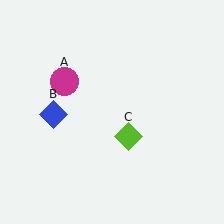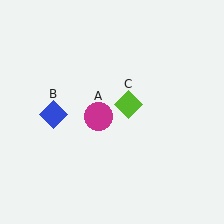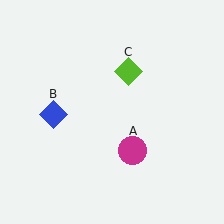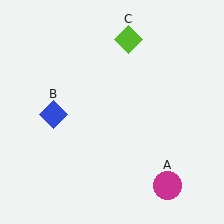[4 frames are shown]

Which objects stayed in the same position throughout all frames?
Blue diamond (object B) remained stationary.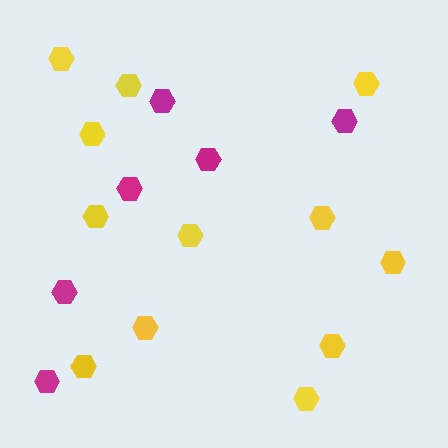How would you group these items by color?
There are 2 groups: one group of magenta hexagons (6) and one group of yellow hexagons (12).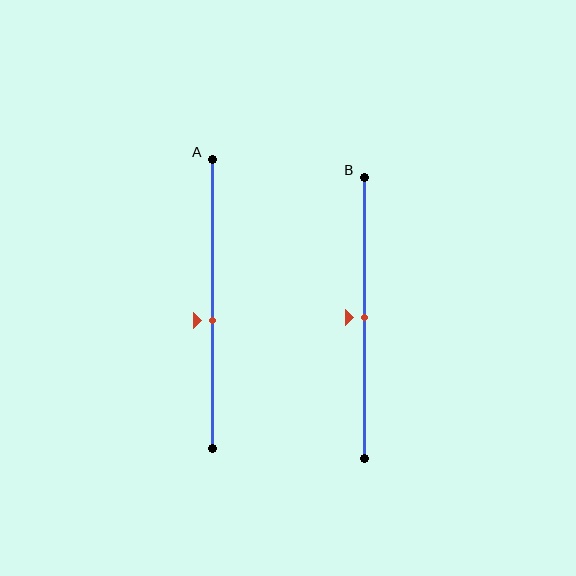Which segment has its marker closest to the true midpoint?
Segment B has its marker closest to the true midpoint.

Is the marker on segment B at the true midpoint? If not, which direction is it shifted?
Yes, the marker on segment B is at the true midpoint.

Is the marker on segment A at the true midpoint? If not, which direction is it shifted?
No, the marker on segment A is shifted downward by about 6% of the segment length.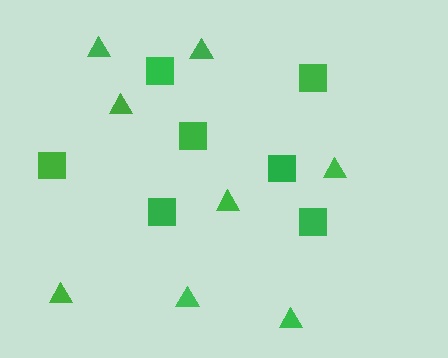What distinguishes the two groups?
There are 2 groups: one group of squares (7) and one group of triangles (8).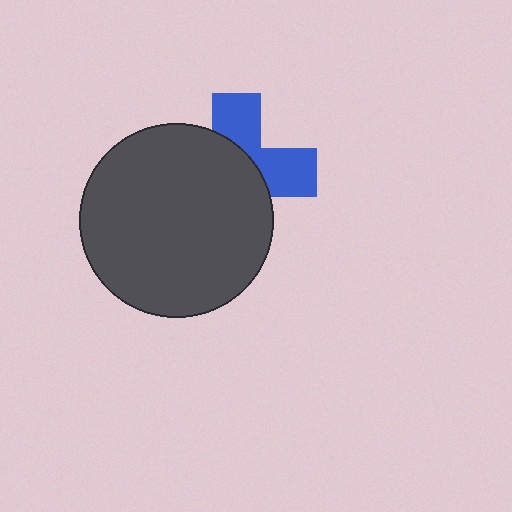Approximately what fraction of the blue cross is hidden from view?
Roughly 61% of the blue cross is hidden behind the dark gray circle.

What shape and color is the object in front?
The object in front is a dark gray circle.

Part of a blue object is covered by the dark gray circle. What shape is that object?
It is a cross.